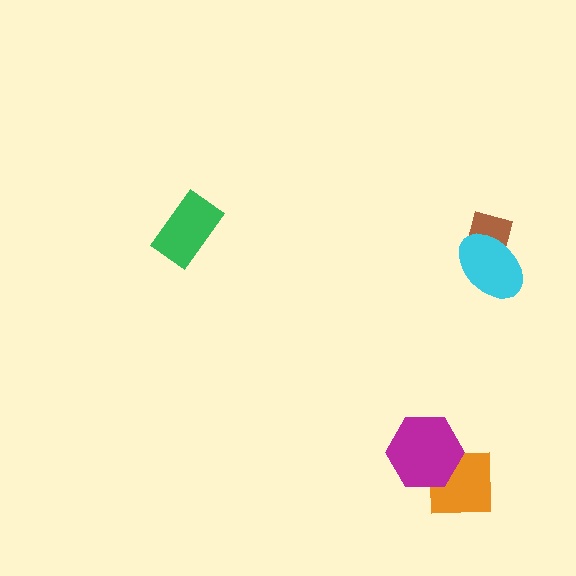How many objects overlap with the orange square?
1 object overlaps with the orange square.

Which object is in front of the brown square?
The cyan ellipse is in front of the brown square.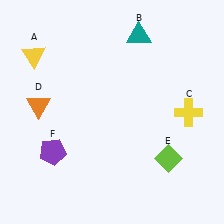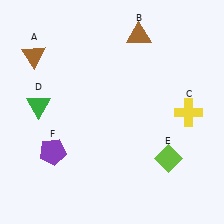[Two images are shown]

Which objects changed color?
A changed from yellow to brown. B changed from teal to brown. D changed from orange to green.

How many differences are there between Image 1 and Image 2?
There are 3 differences between the two images.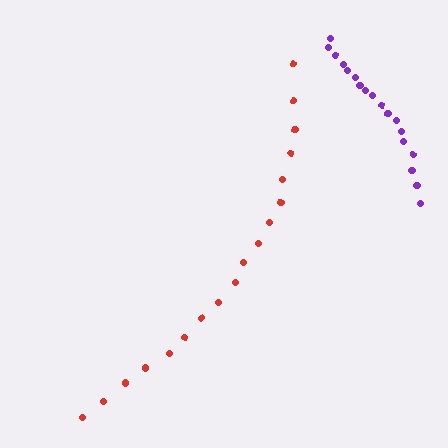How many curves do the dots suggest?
There are 2 distinct paths.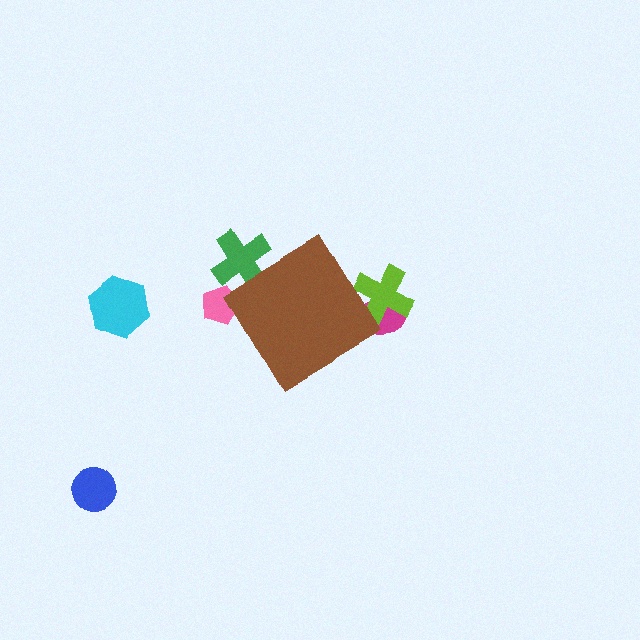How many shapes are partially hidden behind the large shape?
4 shapes are partially hidden.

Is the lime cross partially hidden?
Yes, the lime cross is partially hidden behind the brown diamond.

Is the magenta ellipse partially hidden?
Yes, the magenta ellipse is partially hidden behind the brown diamond.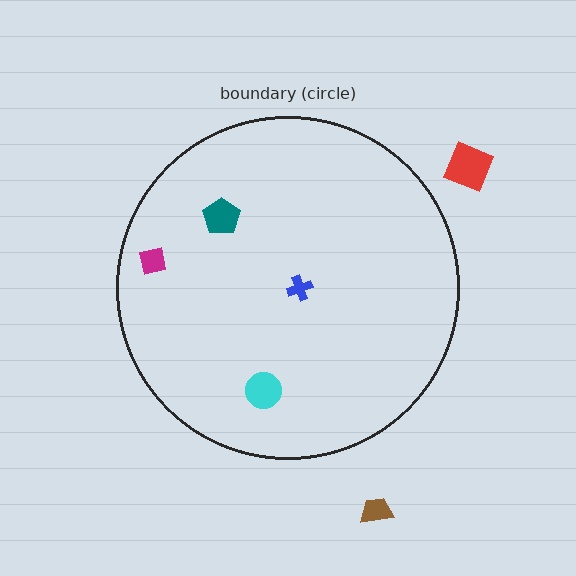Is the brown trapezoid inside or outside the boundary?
Outside.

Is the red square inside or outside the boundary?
Outside.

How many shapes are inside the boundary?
4 inside, 2 outside.